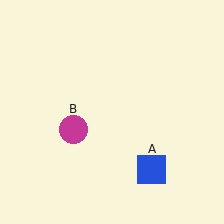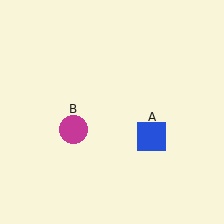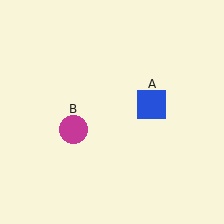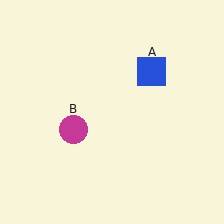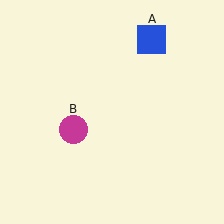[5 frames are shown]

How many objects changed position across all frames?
1 object changed position: blue square (object A).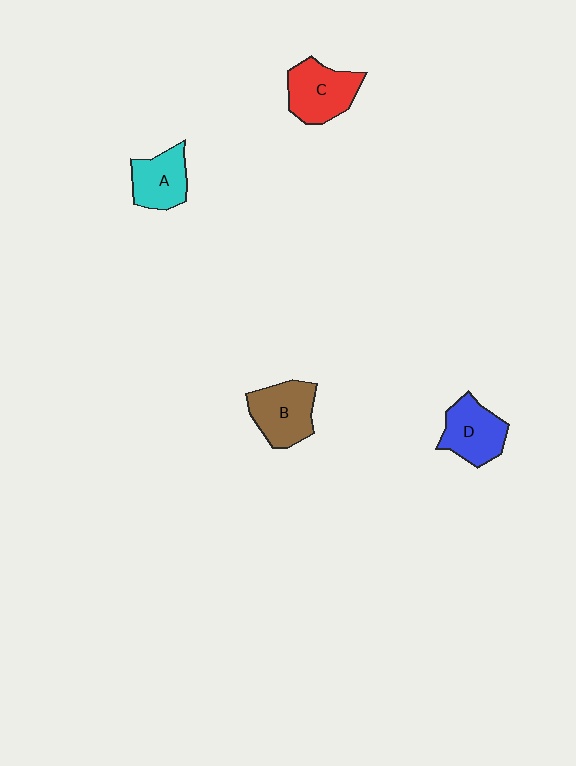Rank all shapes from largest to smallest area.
From largest to smallest: C (red), B (brown), D (blue), A (cyan).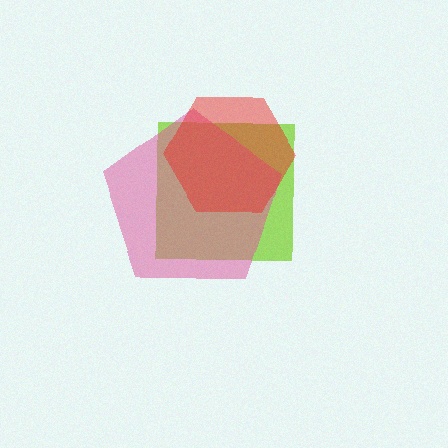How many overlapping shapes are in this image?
There are 3 overlapping shapes in the image.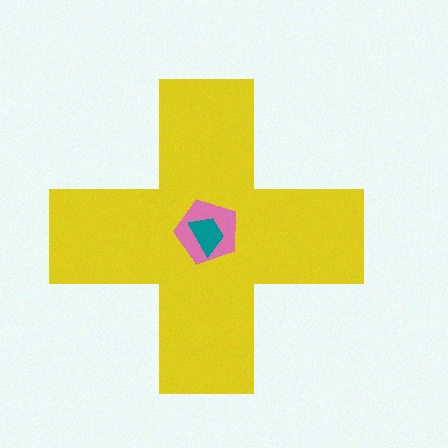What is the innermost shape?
The teal trapezoid.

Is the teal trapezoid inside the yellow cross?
Yes.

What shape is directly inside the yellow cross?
The pink pentagon.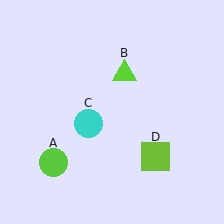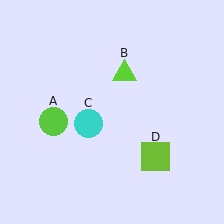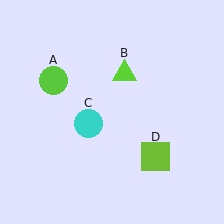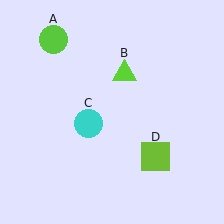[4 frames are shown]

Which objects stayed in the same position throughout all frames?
Lime triangle (object B) and cyan circle (object C) and lime square (object D) remained stationary.